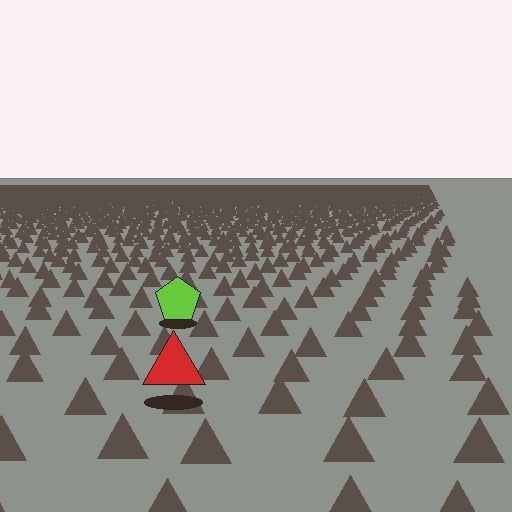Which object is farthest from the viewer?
The lime pentagon is farthest from the viewer. It appears smaller and the ground texture around it is denser.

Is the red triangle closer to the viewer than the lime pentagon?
Yes. The red triangle is closer — you can tell from the texture gradient: the ground texture is coarser near it.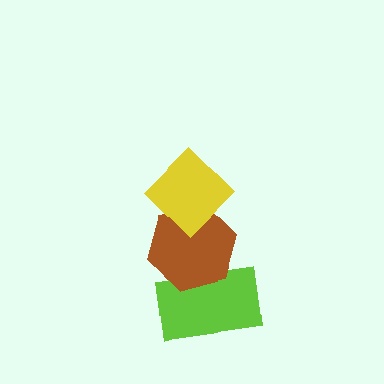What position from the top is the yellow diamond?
The yellow diamond is 1st from the top.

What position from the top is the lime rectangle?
The lime rectangle is 3rd from the top.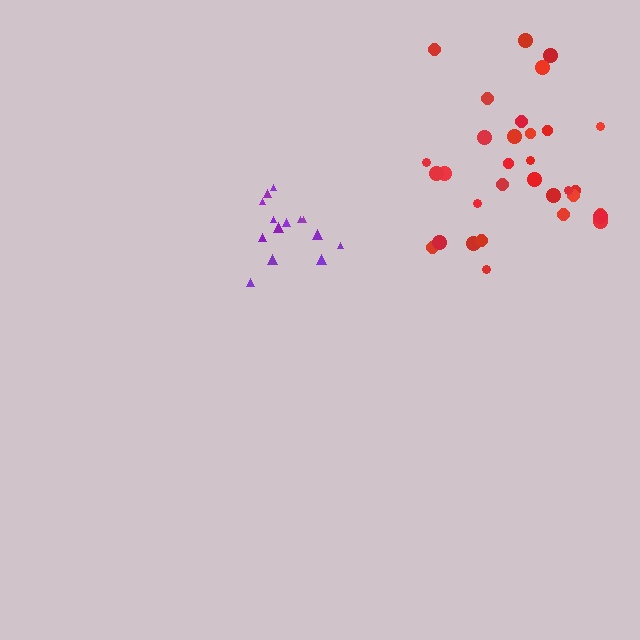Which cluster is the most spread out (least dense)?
Red.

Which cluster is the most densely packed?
Purple.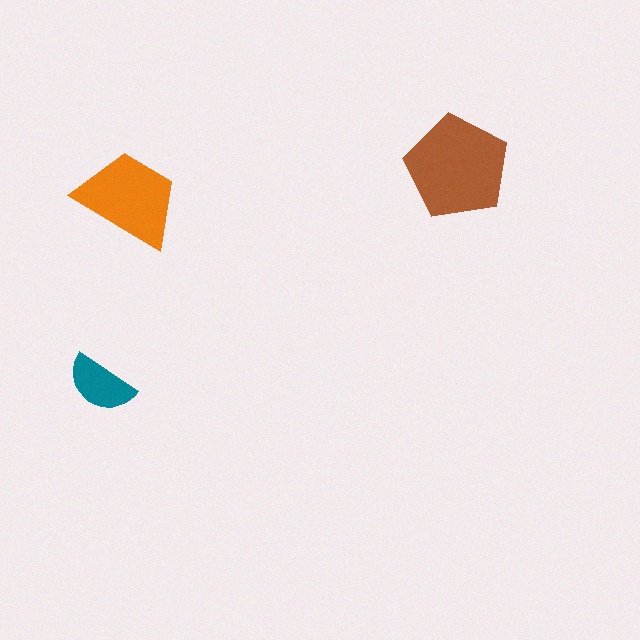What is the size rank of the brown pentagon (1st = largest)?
1st.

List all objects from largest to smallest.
The brown pentagon, the orange trapezoid, the teal semicircle.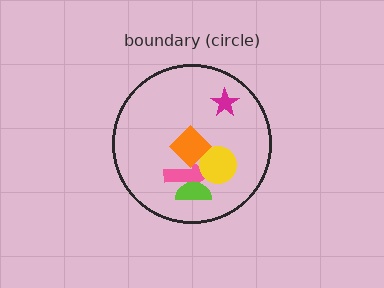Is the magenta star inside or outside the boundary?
Inside.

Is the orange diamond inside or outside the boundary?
Inside.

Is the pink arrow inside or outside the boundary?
Inside.